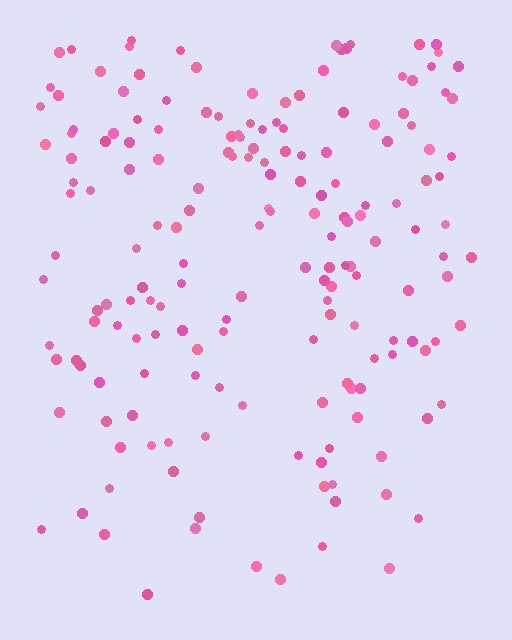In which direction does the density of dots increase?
From bottom to top, with the top side densest.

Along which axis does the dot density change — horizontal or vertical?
Vertical.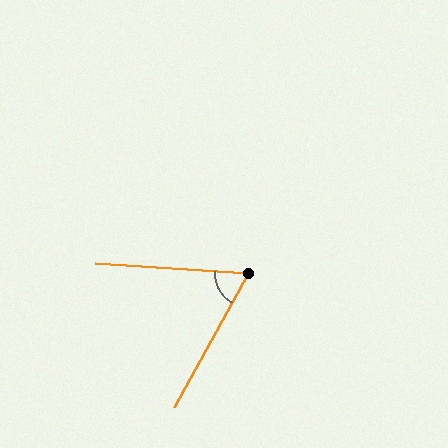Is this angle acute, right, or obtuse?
It is acute.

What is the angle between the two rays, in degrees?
Approximately 65 degrees.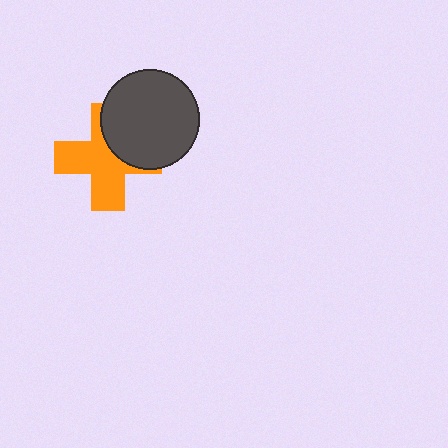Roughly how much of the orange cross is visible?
About half of it is visible (roughly 64%).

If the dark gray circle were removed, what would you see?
You would see the complete orange cross.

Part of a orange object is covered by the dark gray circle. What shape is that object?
It is a cross.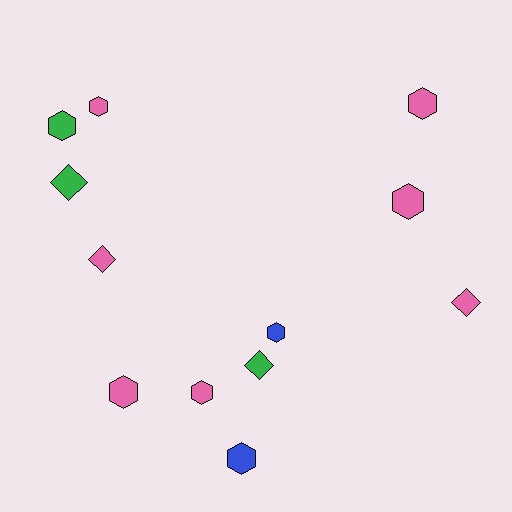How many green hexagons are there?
There is 1 green hexagon.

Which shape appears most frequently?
Hexagon, with 8 objects.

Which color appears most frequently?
Pink, with 7 objects.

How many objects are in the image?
There are 12 objects.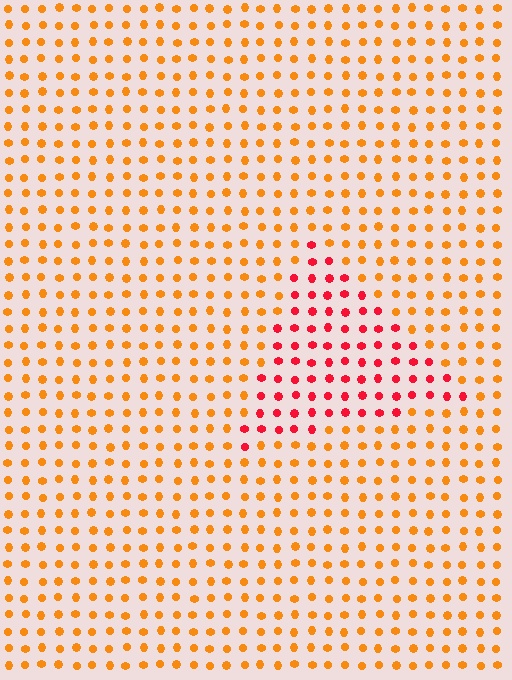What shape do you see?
I see a triangle.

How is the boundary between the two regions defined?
The boundary is defined purely by a slight shift in hue (about 41 degrees). Spacing, size, and orientation are identical on both sides.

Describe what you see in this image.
The image is filled with small orange elements in a uniform arrangement. A triangle-shaped region is visible where the elements are tinted to a slightly different hue, forming a subtle color boundary.